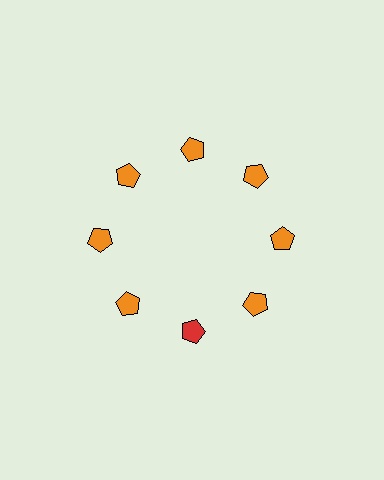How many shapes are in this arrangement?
There are 8 shapes arranged in a ring pattern.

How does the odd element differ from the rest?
It has a different color: red instead of orange.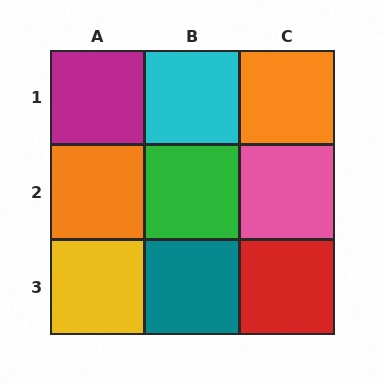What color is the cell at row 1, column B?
Cyan.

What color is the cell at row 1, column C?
Orange.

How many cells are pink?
1 cell is pink.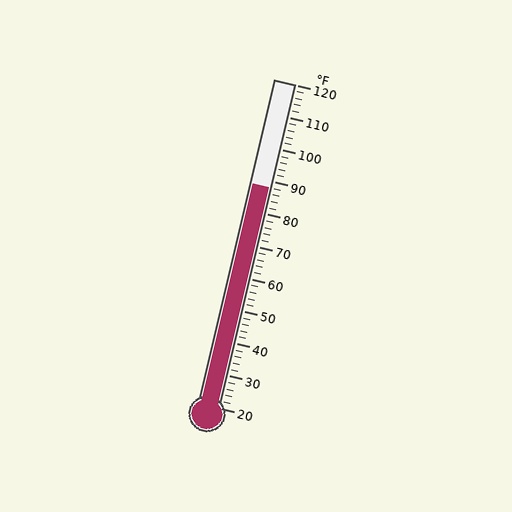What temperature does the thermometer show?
The thermometer shows approximately 88°F.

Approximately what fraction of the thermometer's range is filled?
The thermometer is filled to approximately 70% of its range.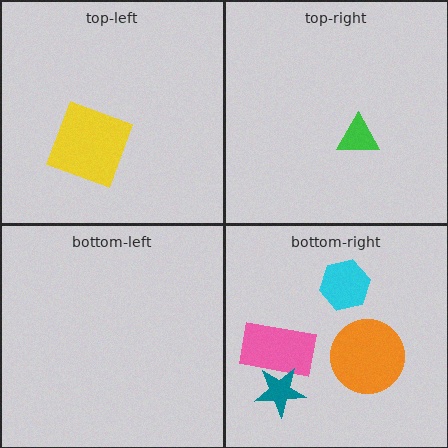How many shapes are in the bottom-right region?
4.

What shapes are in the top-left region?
The yellow square.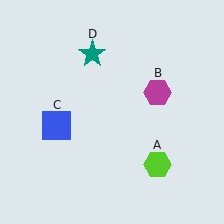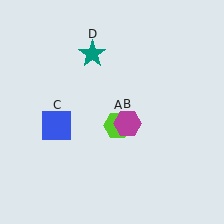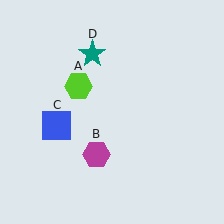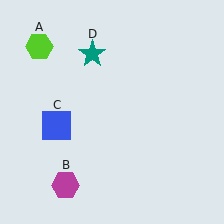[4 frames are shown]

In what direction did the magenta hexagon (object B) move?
The magenta hexagon (object B) moved down and to the left.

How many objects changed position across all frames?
2 objects changed position: lime hexagon (object A), magenta hexagon (object B).